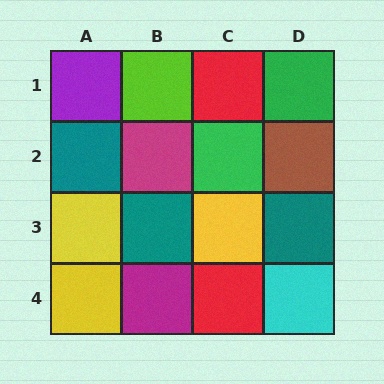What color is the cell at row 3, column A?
Yellow.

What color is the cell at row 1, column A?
Purple.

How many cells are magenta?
2 cells are magenta.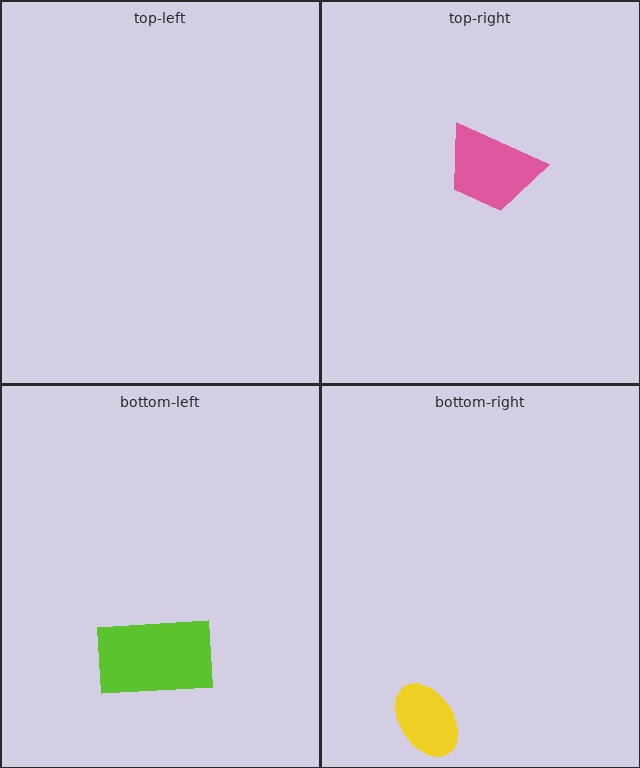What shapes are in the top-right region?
The pink trapezoid.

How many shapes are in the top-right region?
1.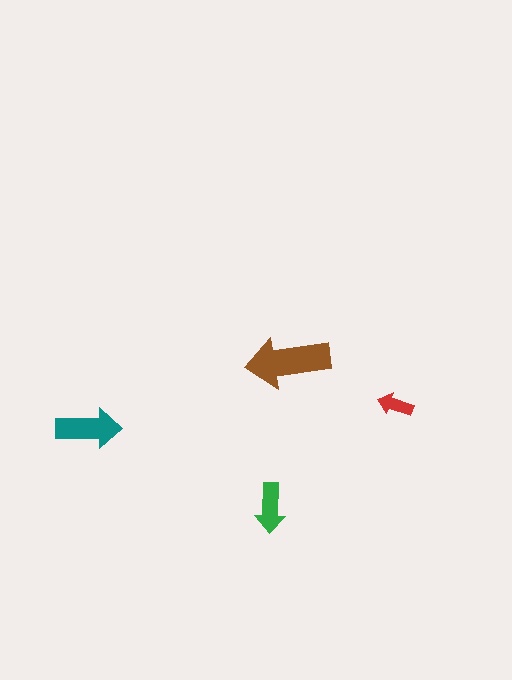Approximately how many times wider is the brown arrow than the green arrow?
About 1.5 times wider.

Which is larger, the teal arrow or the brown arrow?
The brown one.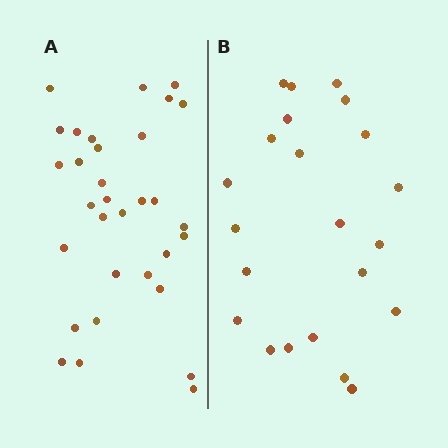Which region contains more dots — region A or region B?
Region A (the left region) has more dots.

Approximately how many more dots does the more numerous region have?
Region A has roughly 10 or so more dots than region B.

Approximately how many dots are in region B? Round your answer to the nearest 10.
About 20 dots. (The exact count is 22, which rounds to 20.)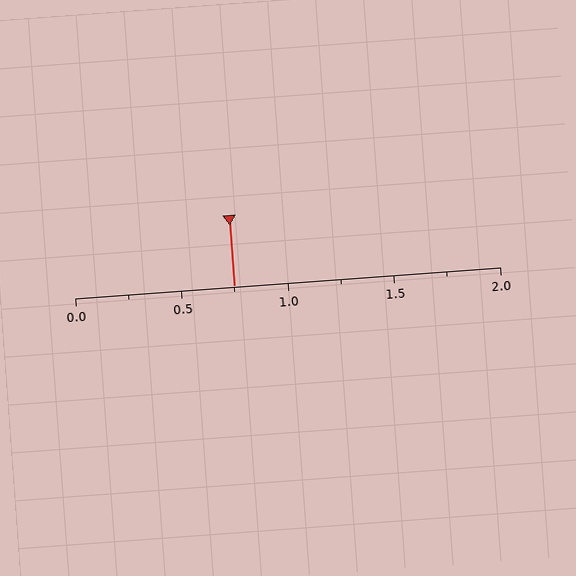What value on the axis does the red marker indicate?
The marker indicates approximately 0.75.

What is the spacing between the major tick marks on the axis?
The major ticks are spaced 0.5 apart.